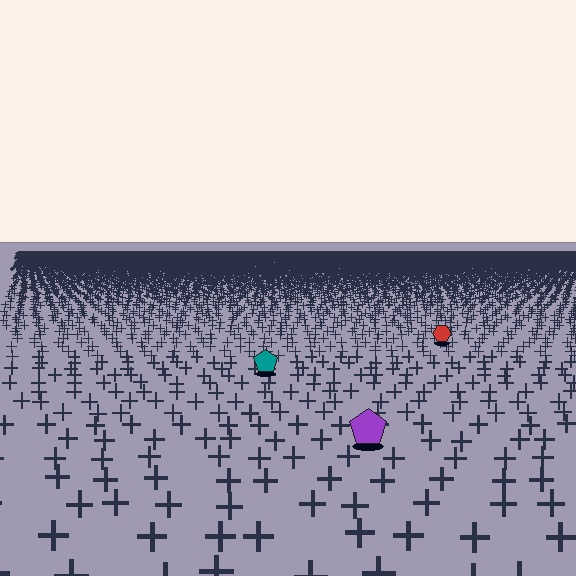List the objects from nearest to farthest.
From nearest to farthest: the purple pentagon, the teal pentagon, the red hexagon.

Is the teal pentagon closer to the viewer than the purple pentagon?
No. The purple pentagon is closer — you can tell from the texture gradient: the ground texture is coarser near it.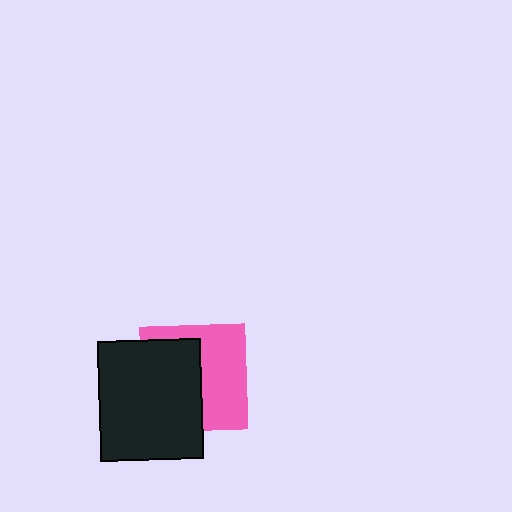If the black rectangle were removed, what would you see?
You would see the complete pink square.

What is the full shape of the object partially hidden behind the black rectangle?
The partially hidden object is a pink square.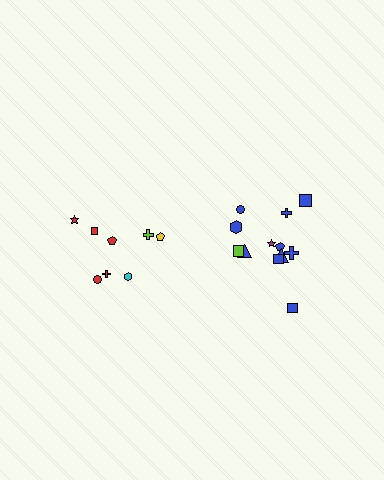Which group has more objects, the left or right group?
The right group.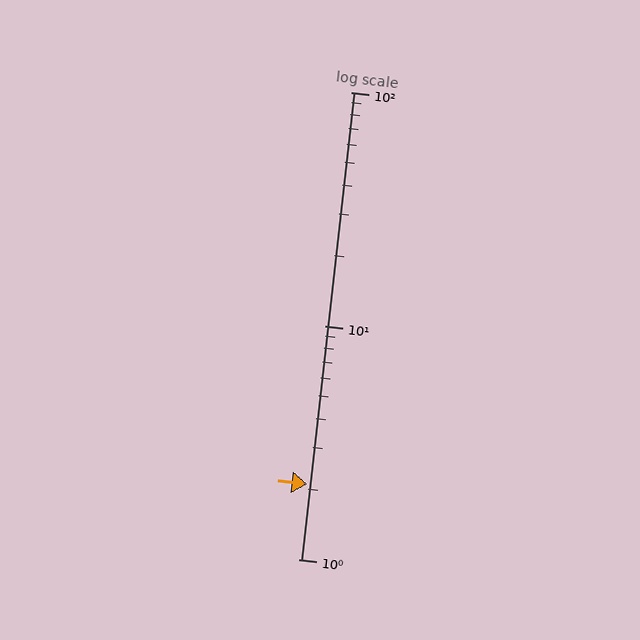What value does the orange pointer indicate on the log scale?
The pointer indicates approximately 2.1.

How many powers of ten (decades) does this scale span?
The scale spans 2 decades, from 1 to 100.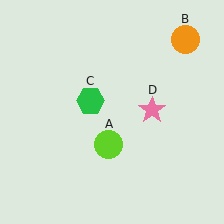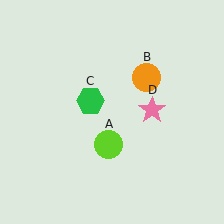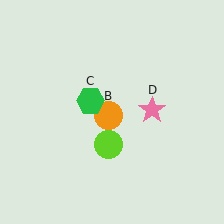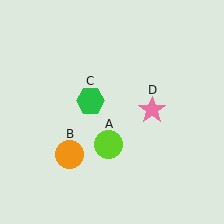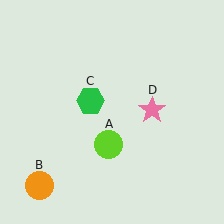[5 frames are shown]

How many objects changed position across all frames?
1 object changed position: orange circle (object B).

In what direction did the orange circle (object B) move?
The orange circle (object B) moved down and to the left.